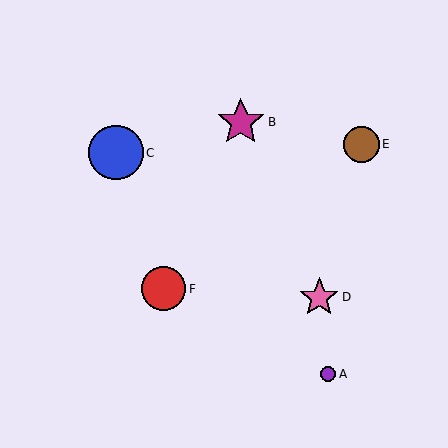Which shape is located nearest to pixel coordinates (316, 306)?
The pink star (labeled D) at (319, 297) is nearest to that location.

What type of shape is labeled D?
Shape D is a pink star.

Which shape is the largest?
The blue circle (labeled C) is the largest.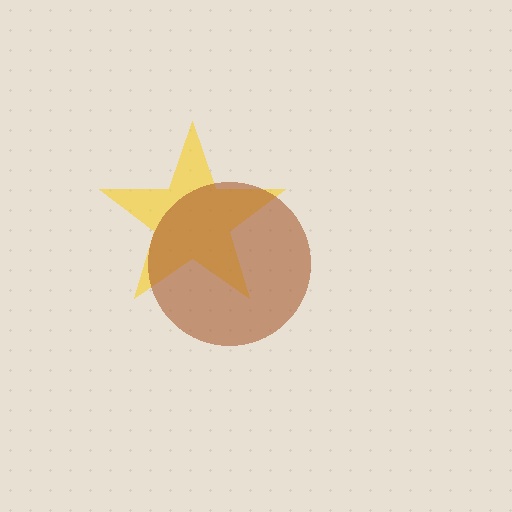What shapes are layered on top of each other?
The layered shapes are: a yellow star, a brown circle.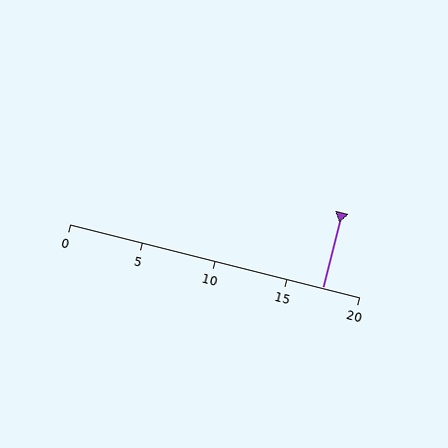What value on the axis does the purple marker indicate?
The marker indicates approximately 17.5.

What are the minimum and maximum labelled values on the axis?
The axis runs from 0 to 20.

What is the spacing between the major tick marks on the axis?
The major ticks are spaced 5 apart.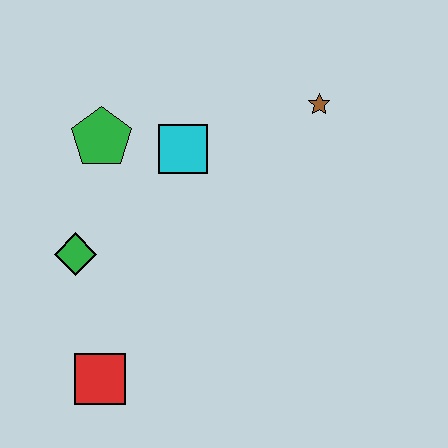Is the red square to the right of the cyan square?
No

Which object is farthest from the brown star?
The red square is farthest from the brown star.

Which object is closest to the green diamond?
The green pentagon is closest to the green diamond.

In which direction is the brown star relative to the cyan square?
The brown star is to the right of the cyan square.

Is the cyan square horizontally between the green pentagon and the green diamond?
No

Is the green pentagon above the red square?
Yes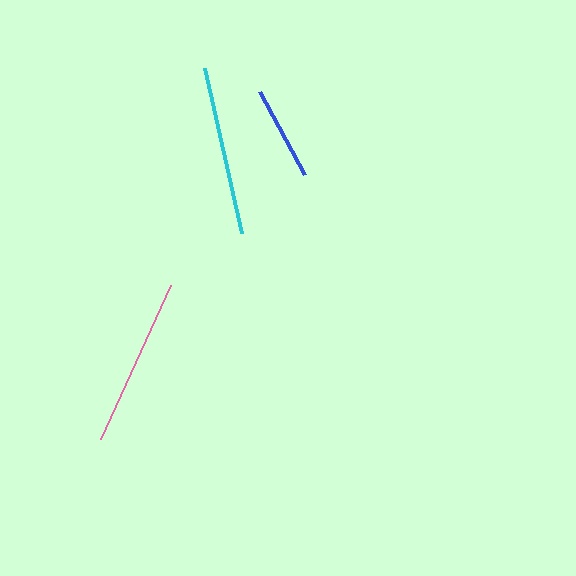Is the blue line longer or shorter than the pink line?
The pink line is longer than the blue line.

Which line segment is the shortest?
The blue line is the shortest at approximately 94 pixels.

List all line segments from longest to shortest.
From longest to shortest: cyan, pink, blue.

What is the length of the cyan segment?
The cyan segment is approximately 170 pixels long.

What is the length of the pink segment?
The pink segment is approximately 170 pixels long.